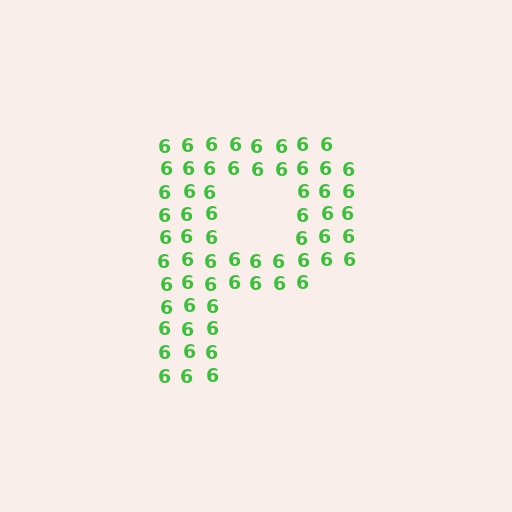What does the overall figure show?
The overall figure shows the letter P.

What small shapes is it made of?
It is made of small digit 6's.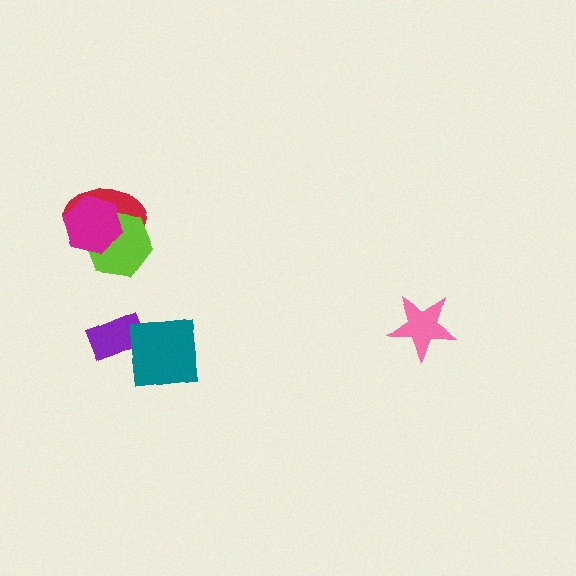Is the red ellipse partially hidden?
Yes, it is partially covered by another shape.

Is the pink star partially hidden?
No, no other shape covers it.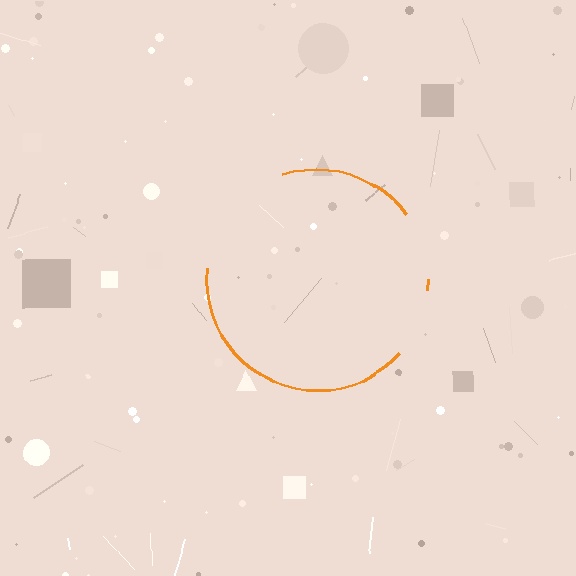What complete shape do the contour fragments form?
The contour fragments form a circle.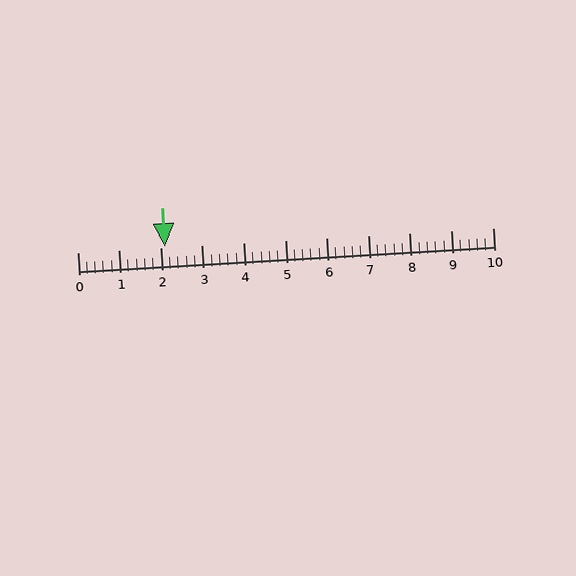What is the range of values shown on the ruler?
The ruler shows values from 0 to 10.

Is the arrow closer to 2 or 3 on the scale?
The arrow is closer to 2.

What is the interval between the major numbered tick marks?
The major tick marks are spaced 1 units apart.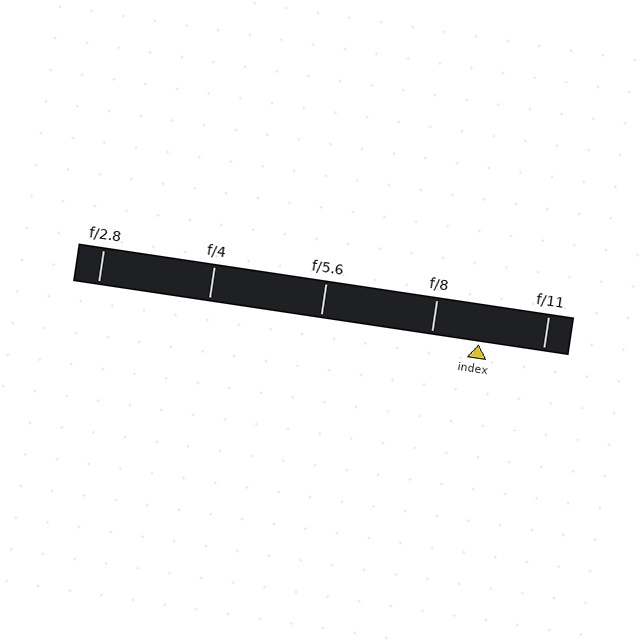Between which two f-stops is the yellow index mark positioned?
The index mark is between f/8 and f/11.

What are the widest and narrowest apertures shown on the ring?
The widest aperture shown is f/2.8 and the narrowest is f/11.